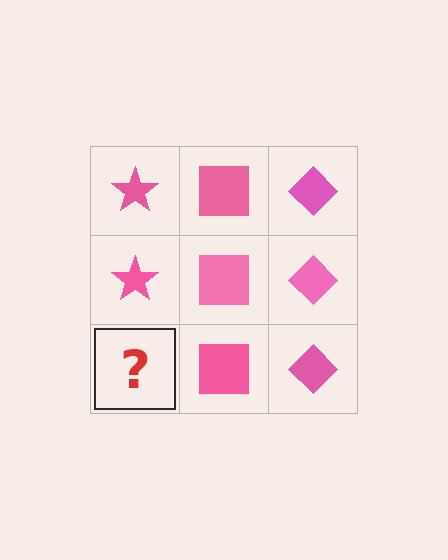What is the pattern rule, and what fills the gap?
The rule is that each column has a consistent shape. The gap should be filled with a pink star.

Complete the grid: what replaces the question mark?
The question mark should be replaced with a pink star.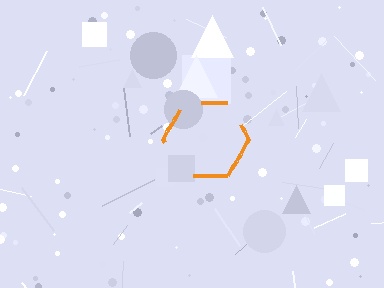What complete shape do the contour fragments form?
The contour fragments form a hexagon.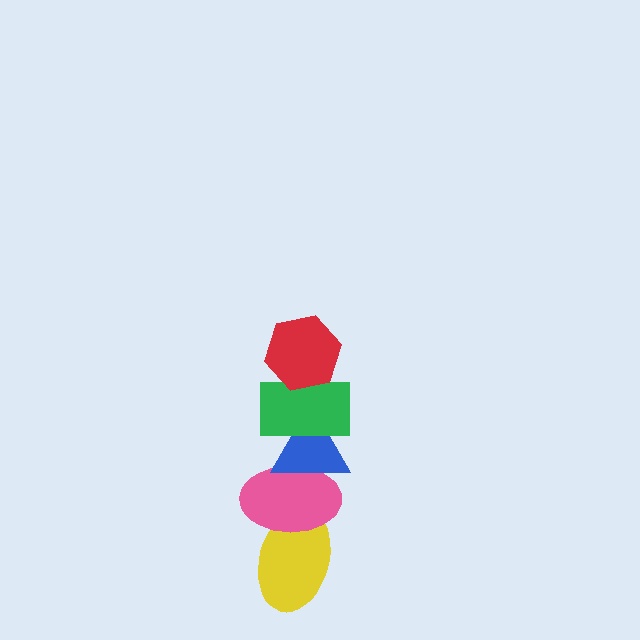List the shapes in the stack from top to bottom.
From top to bottom: the red hexagon, the green rectangle, the blue triangle, the pink ellipse, the yellow ellipse.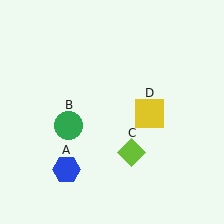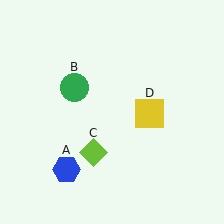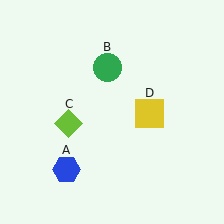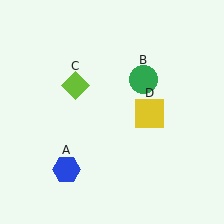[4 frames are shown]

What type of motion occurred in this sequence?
The green circle (object B), lime diamond (object C) rotated clockwise around the center of the scene.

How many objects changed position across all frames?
2 objects changed position: green circle (object B), lime diamond (object C).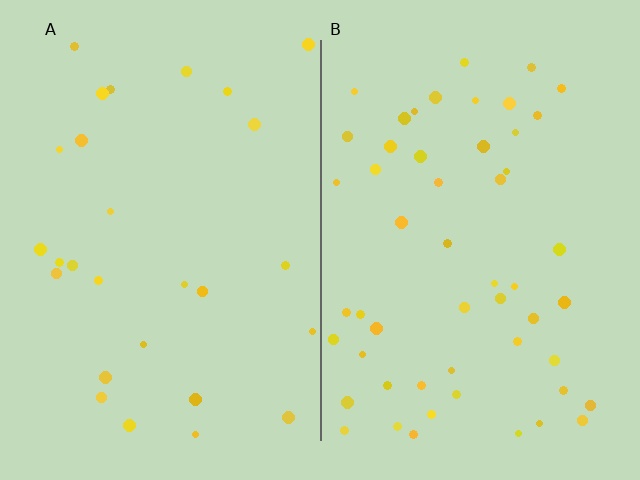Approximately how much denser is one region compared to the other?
Approximately 1.9× — region B over region A.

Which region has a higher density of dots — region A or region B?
B (the right).